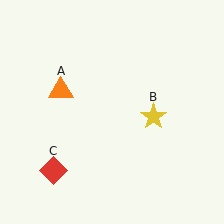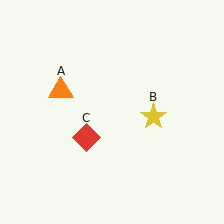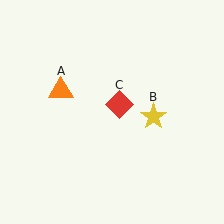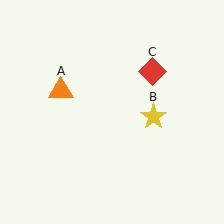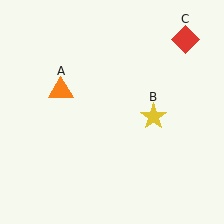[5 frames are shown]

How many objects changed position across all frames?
1 object changed position: red diamond (object C).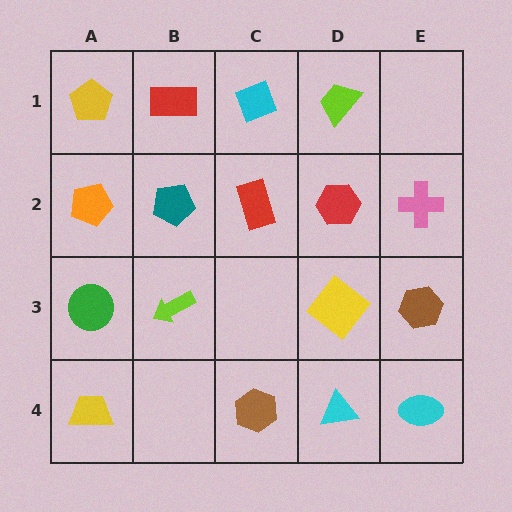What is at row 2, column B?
A teal pentagon.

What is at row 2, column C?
A red rectangle.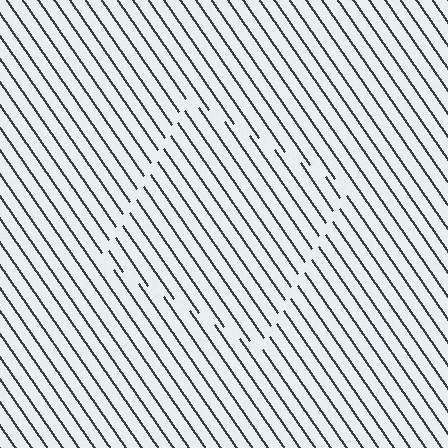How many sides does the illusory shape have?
4 sides — the line-ends trace a square.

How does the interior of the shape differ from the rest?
The interior of the shape contains the same grating, shifted by half a period — the contour is defined by the phase discontinuity where line-ends from the inner and outer gratings abut.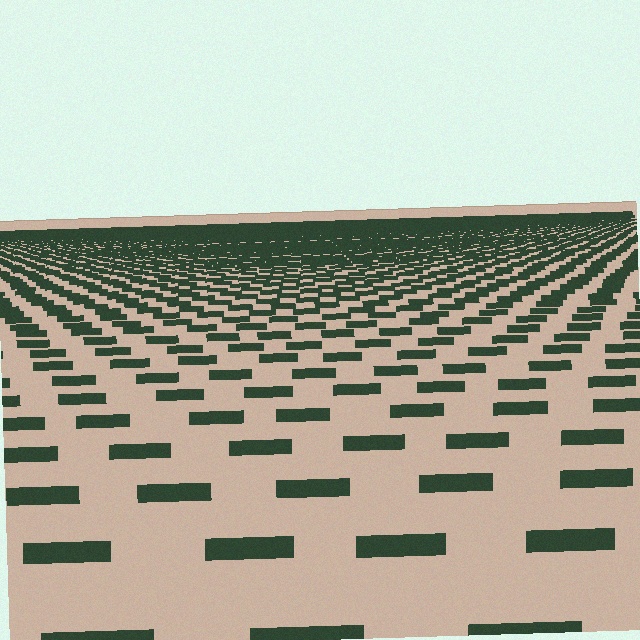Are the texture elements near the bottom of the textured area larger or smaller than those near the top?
Larger. Near the bottom, elements are closer to the viewer and appear at a bigger on-screen size.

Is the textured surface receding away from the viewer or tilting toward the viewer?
The surface is receding away from the viewer. Texture elements get smaller and denser toward the top.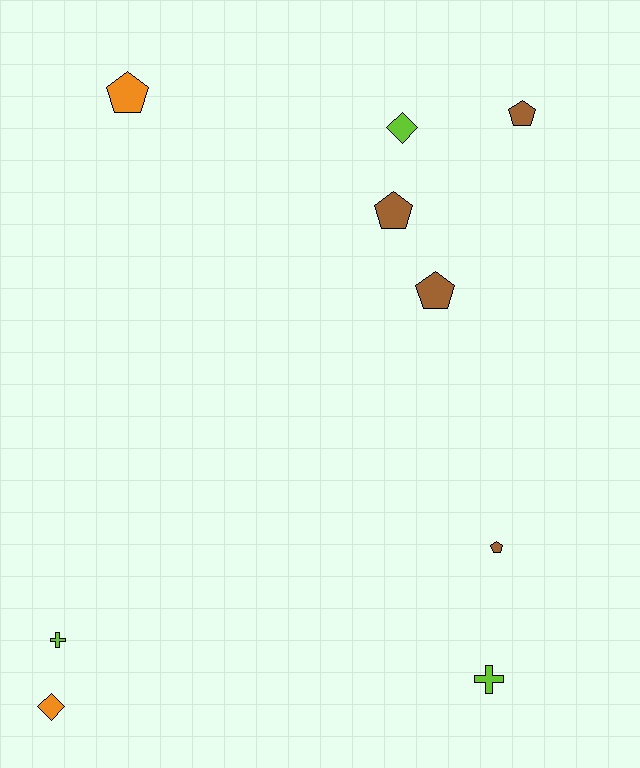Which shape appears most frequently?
Pentagon, with 5 objects.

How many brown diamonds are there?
There are no brown diamonds.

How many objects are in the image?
There are 9 objects.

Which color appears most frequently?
Brown, with 4 objects.